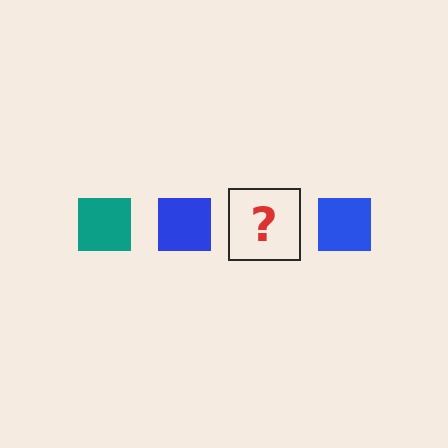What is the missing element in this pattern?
The missing element is a teal square.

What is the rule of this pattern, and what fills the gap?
The rule is that the pattern cycles through teal, blue squares. The gap should be filled with a teal square.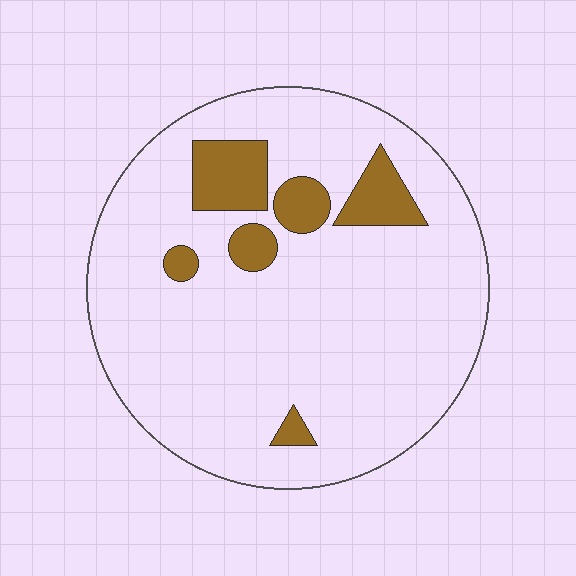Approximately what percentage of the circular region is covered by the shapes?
Approximately 15%.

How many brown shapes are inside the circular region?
6.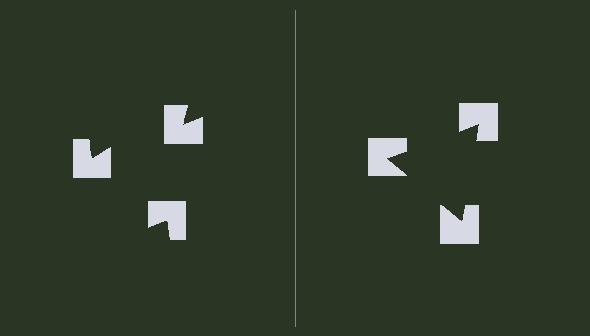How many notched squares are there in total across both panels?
6 — 3 on each side.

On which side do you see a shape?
An illusory triangle appears on the right side. On the left side the wedge cuts are rotated, so no coherent shape forms.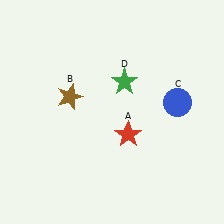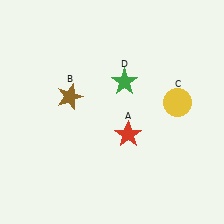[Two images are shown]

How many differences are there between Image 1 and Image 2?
There is 1 difference between the two images.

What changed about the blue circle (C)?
In Image 1, C is blue. In Image 2, it changed to yellow.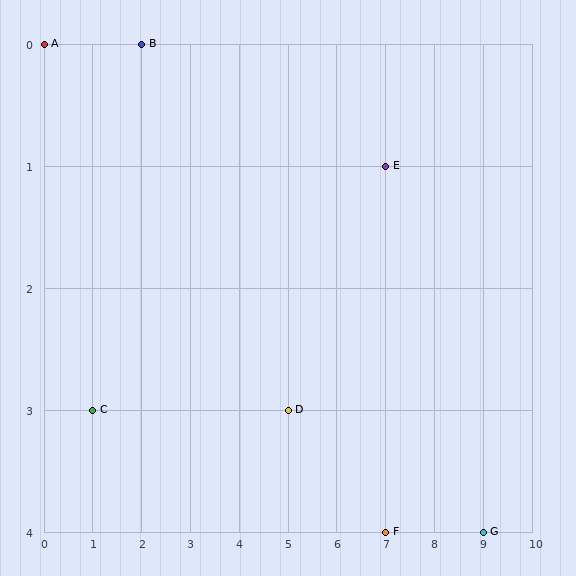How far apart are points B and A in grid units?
Points B and A are 2 columns apart.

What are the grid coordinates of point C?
Point C is at grid coordinates (1, 3).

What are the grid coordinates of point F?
Point F is at grid coordinates (7, 4).